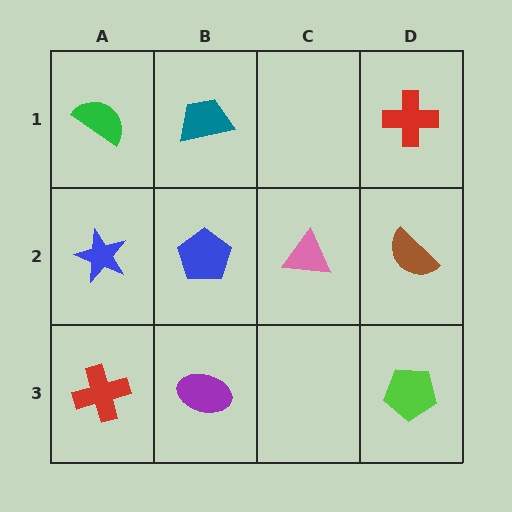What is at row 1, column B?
A teal trapezoid.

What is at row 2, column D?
A brown semicircle.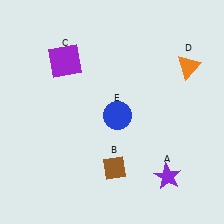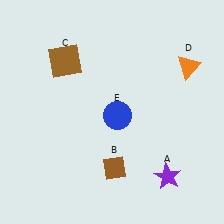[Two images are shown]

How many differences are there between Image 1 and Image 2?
There is 1 difference between the two images.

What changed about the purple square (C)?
In Image 1, C is purple. In Image 2, it changed to brown.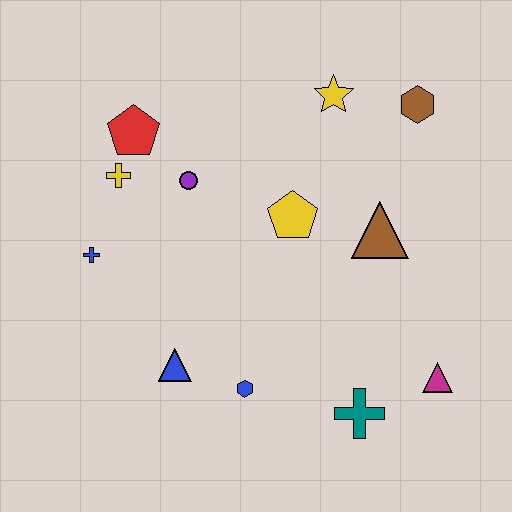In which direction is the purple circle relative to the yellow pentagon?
The purple circle is to the left of the yellow pentagon.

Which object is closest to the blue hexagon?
The blue triangle is closest to the blue hexagon.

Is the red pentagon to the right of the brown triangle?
No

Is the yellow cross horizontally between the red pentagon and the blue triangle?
No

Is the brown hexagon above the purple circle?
Yes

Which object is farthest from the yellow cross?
The magenta triangle is farthest from the yellow cross.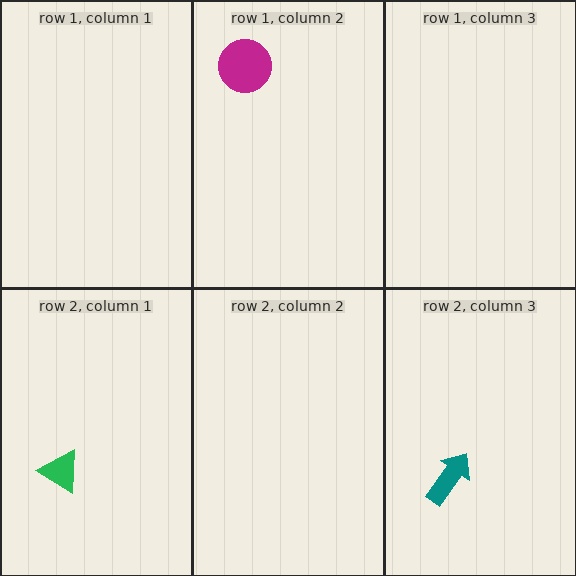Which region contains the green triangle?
The row 2, column 1 region.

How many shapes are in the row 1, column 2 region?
1.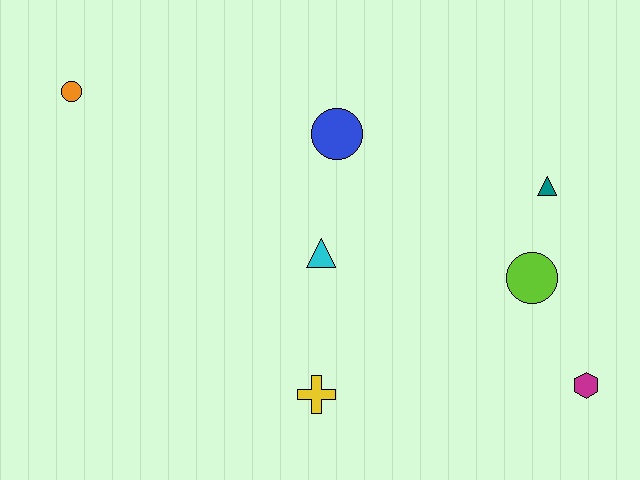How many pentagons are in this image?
There are no pentagons.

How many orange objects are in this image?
There is 1 orange object.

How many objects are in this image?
There are 7 objects.